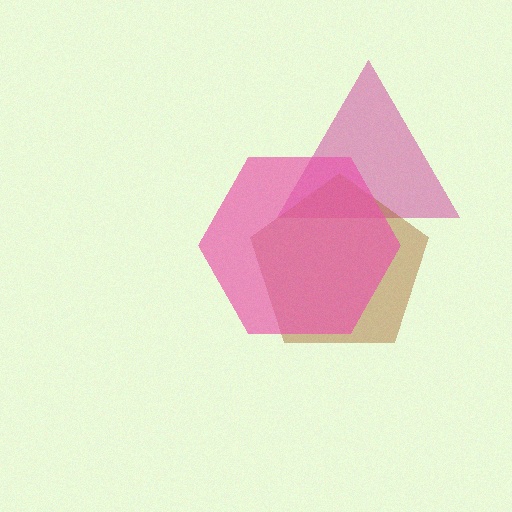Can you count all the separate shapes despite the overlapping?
Yes, there are 3 separate shapes.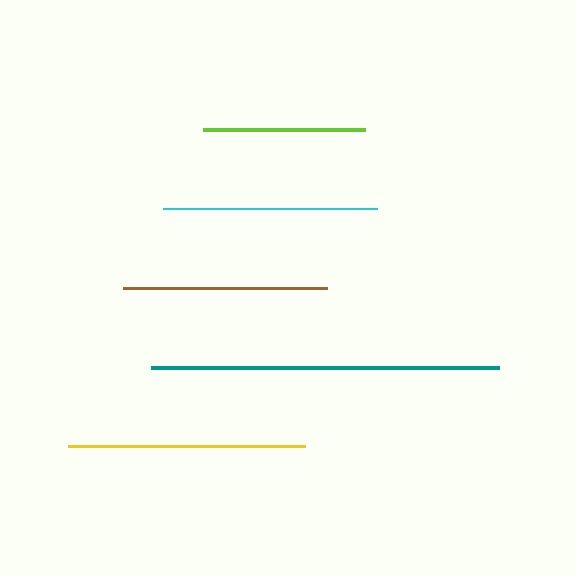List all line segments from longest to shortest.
From longest to shortest: teal, yellow, cyan, brown, lime.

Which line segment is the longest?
The teal line is the longest at approximately 348 pixels.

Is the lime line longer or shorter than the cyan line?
The cyan line is longer than the lime line.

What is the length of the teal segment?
The teal segment is approximately 348 pixels long.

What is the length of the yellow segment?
The yellow segment is approximately 237 pixels long.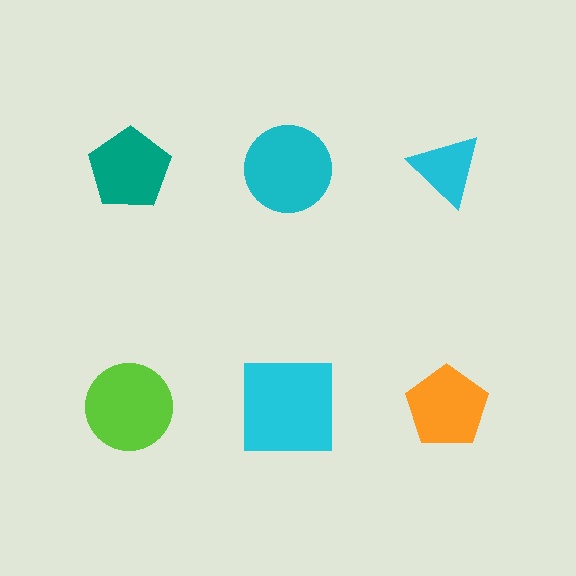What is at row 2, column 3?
An orange pentagon.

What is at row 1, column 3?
A cyan triangle.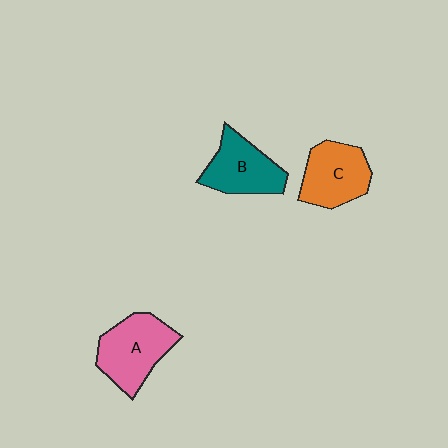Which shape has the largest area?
Shape A (pink).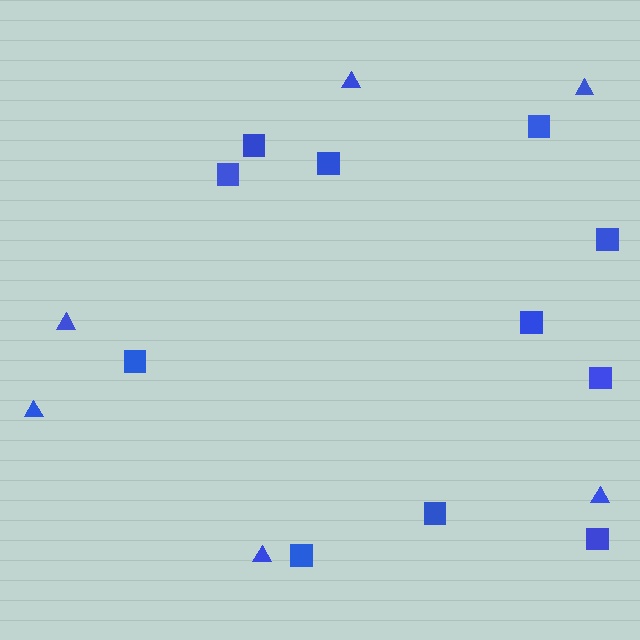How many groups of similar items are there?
There are 2 groups: one group of squares (11) and one group of triangles (6).